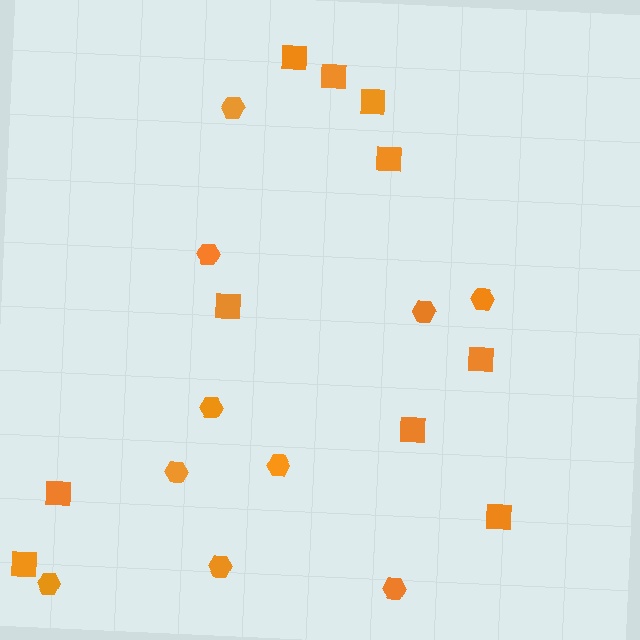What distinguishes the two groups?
There are 2 groups: one group of squares (10) and one group of hexagons (10).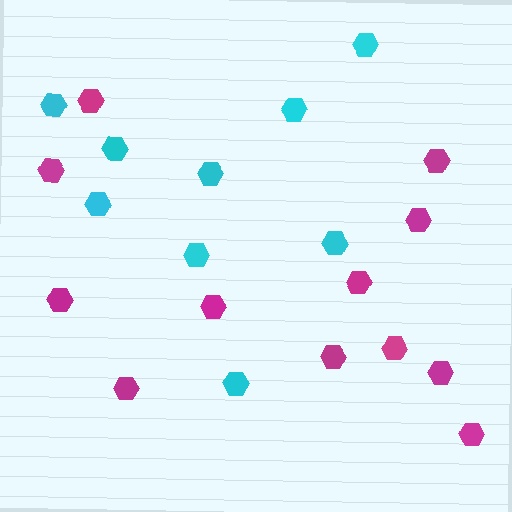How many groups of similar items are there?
There are 2 groups: one group of cyan hexagons (9) and one group of magenta hexagons (12).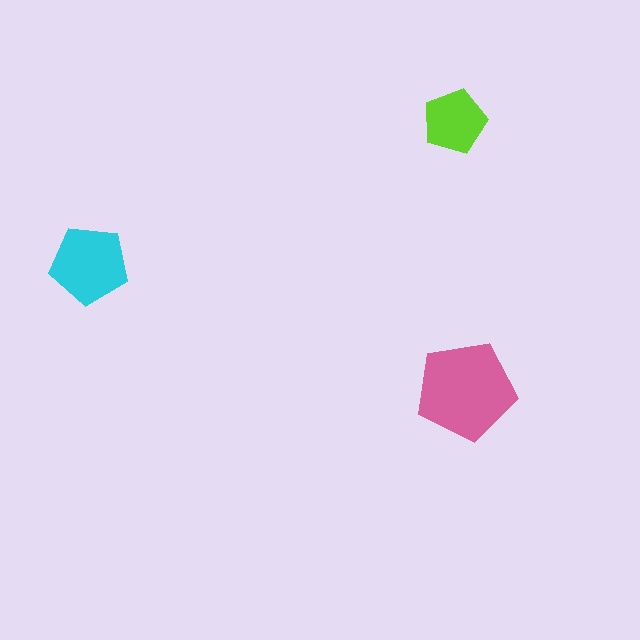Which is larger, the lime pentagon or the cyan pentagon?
The cyan one.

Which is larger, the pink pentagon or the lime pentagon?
The pink one.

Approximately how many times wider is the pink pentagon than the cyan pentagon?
About 1.5 times wider.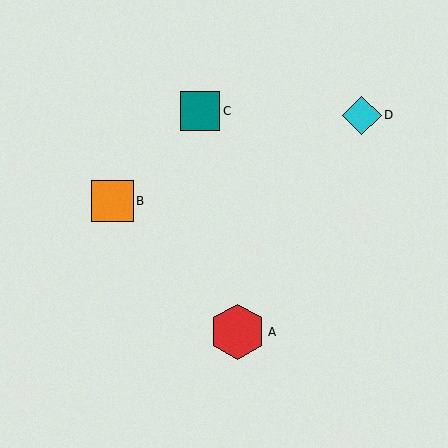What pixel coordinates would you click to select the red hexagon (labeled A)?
Click at (237, 332) to select the red hexagon A.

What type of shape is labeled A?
Shape A is a red hexagon.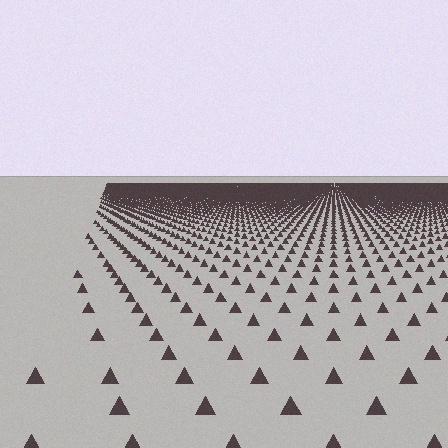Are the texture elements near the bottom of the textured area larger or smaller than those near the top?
Larger. Near the bottom, elements are closer to the viewer and appear at a bigger on-screen size.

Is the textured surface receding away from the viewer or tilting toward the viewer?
The surface is receding away from the viewer. Texture elements get smaller and denser toward the top.